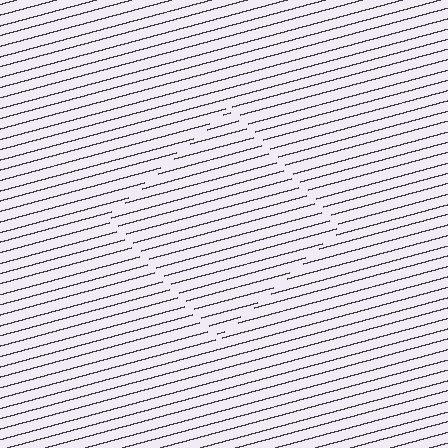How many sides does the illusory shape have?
4 sides — the line-ends trace a square.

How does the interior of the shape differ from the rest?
The interior of the shape contains the same grating, shifted by half a period — the contour is defined by the phase discontinuity where line-ends from the inner and outer gratings abut.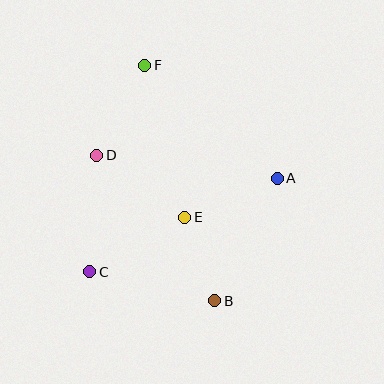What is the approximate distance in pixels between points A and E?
The distance between A and E is approximately 100 pixels.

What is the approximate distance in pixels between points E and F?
The distance between E and F is approximately 157 pixels.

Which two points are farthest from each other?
Points B and F are farthest from each other.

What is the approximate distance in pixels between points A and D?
The distance between A and D is approximately 182 pixels.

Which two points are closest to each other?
Points B and E are closest to each other.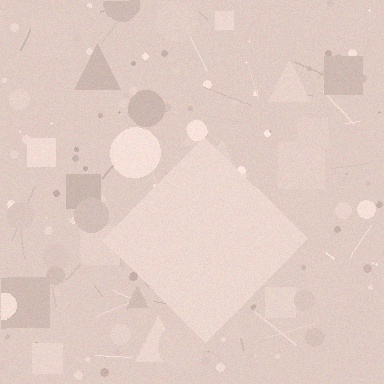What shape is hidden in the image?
A diamond is hidden in the image.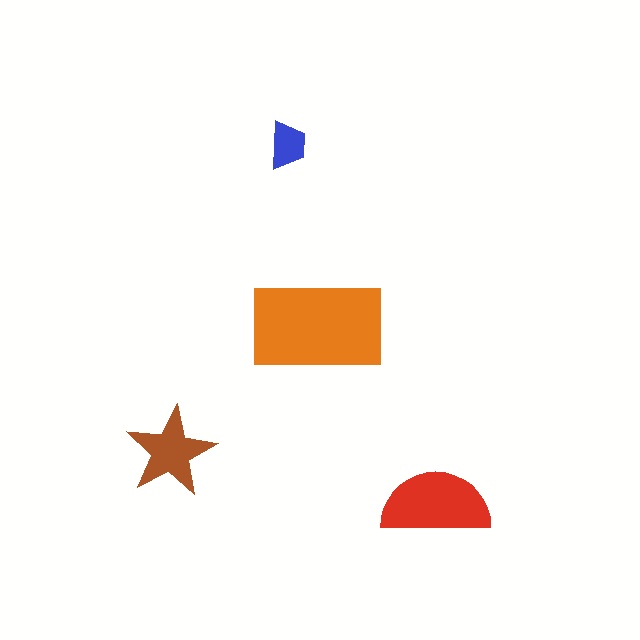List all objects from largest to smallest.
The orange rectangle, the red semicircle, the brown star, the blue trapezoid.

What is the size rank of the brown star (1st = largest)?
3rd.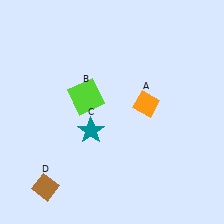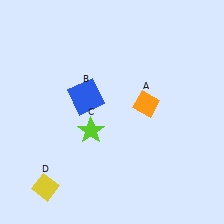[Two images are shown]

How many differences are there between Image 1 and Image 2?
There are 3 differences between the two images.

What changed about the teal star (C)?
In Image 1, C is teal. In Image 2, it changed to lime.